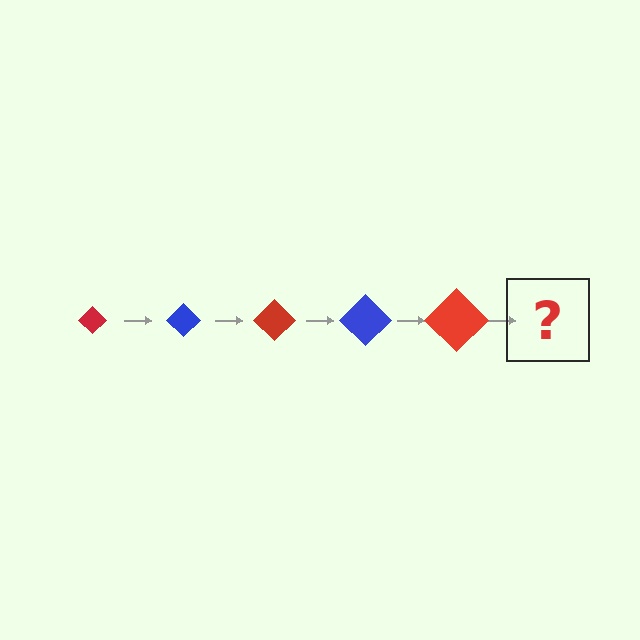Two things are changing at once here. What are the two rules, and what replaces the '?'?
The two rules are that the diamond grows larger each step and the color cycles through red and blue. The '?' should be a blue diamond, larger than the previous one.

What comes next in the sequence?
The next element should be a blue diamond, larger than the previous one.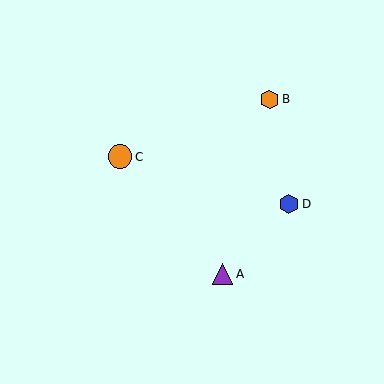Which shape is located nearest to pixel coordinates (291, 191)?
The blue hexagon (labeled D) at (289, 204) is nearest to that location.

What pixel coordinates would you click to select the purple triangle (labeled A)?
Click at (223, 274) to select the purple triangle A.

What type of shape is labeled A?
Shape A is a purple triangle.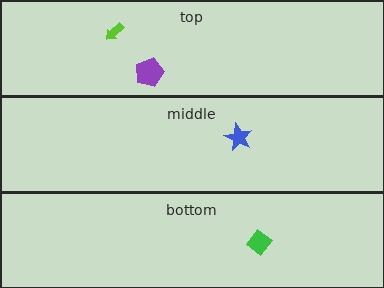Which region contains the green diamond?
The bottom region.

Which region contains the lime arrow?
The top region.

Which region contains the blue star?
The middle region.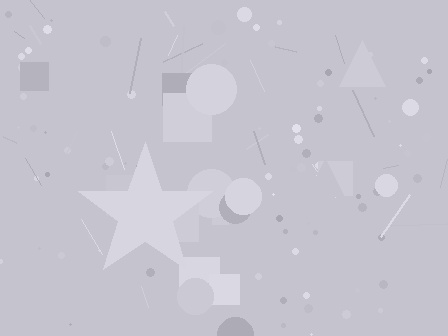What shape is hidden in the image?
A star is hidden in the image.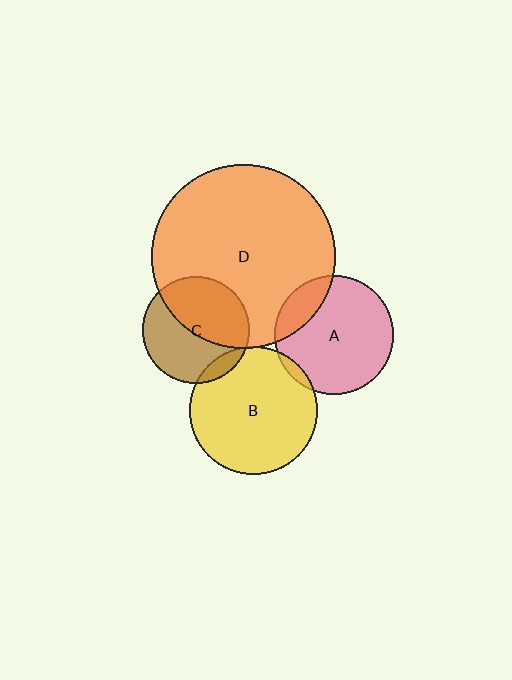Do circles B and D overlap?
Yes.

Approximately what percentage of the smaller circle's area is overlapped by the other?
Approximately 5%.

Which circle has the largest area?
Circle D (orange).